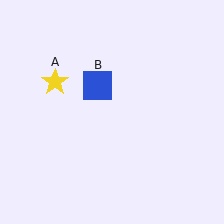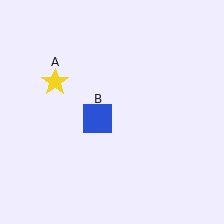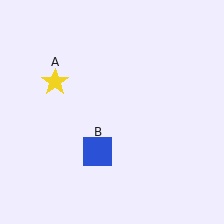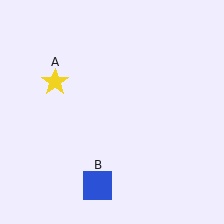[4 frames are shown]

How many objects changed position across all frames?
1 object changed position: blue square (object B).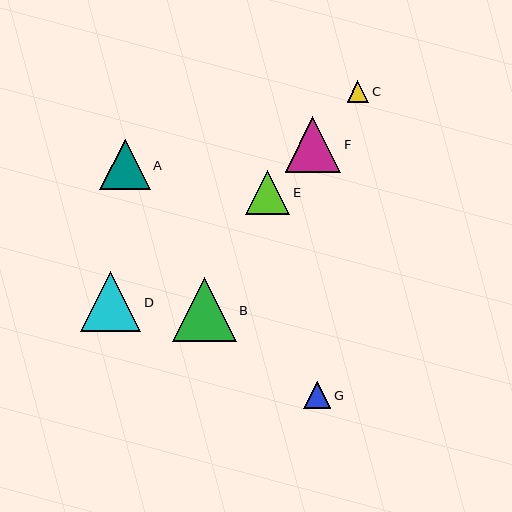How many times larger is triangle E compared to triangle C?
Triangle E is approximately 2.0 times the size of triangle C.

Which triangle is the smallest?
Triangle C is the smallest with a size of approximately 22 pixels.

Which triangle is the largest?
Triangle B is the largest with a size of approximately 64 pixels.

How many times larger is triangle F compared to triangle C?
Triangle F is approximately 2.5 times the size of triangle C.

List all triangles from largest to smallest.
From largest to smallest: B, D, F, A, E, G, C.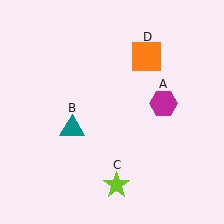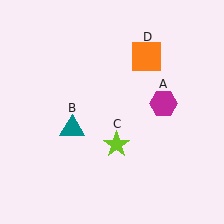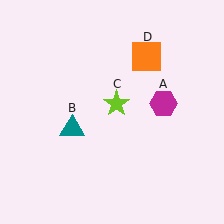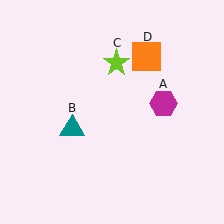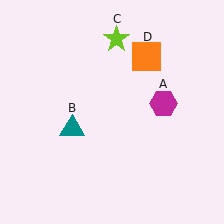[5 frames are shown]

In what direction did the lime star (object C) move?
The lime star (object C) moved up.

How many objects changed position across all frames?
1 object changed position: lime star (object C).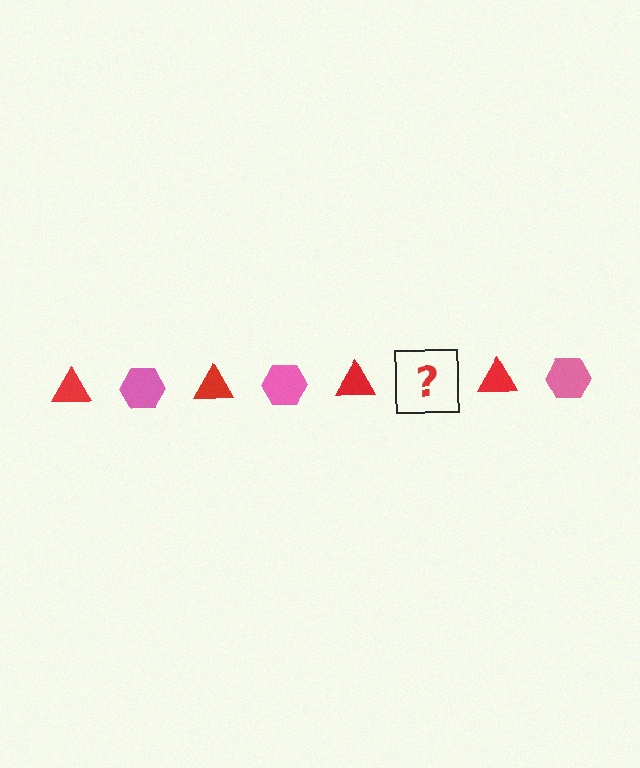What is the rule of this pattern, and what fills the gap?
The rule is that the pattern alternates between red triangle and pink hexagon. The gap should be filled with a pink hexagon.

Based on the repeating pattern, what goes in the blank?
The blank should be a pink hexagon.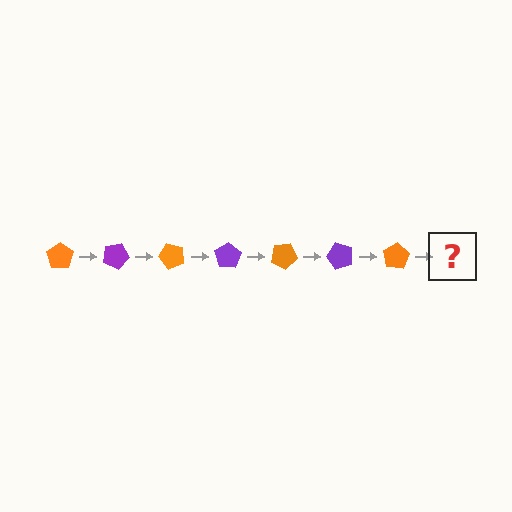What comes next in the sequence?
The next element should be a purple pentagon, rotated 175 degrees from the start.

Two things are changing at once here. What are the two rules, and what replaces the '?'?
The two rules are that it rotates 25 degrees each step and the color cycles through orange and purple. The '?' should be a purple pentagon, rotated 175 degrees from the start.